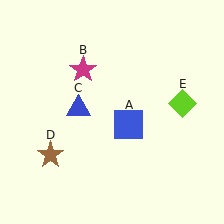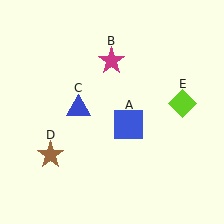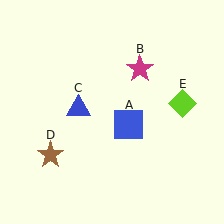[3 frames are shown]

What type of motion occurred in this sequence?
The magenta star (object B) rotated clockwise around the center of the scene.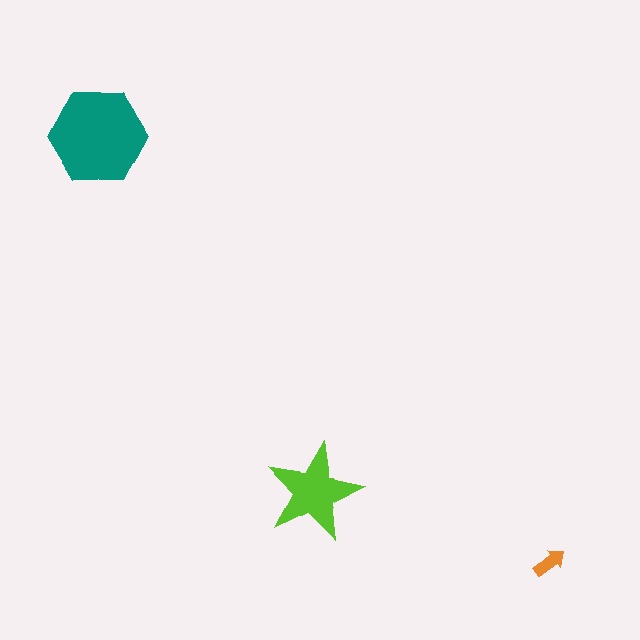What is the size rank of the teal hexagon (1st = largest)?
1st.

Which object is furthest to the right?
The orange arrow is rightmost.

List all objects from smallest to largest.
The orange arrow, the lime star, the teal hexagon.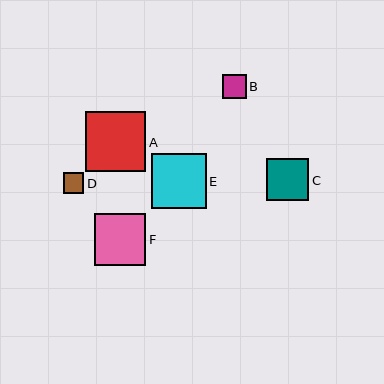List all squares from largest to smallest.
From largest to smallest: A, E, F, C, B, D.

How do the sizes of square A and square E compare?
Square A and square E are approximately the same size.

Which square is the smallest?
Square D is the smallest with a size of approximately 20 pixels.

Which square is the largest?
Square A is the largest with a size of approximately 60 pixels.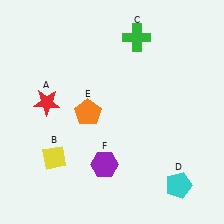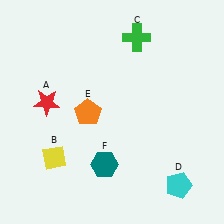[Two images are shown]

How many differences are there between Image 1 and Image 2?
There is 1 difference between the two images.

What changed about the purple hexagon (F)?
In Image 1, F is purple. In Image 2, it changed to teal.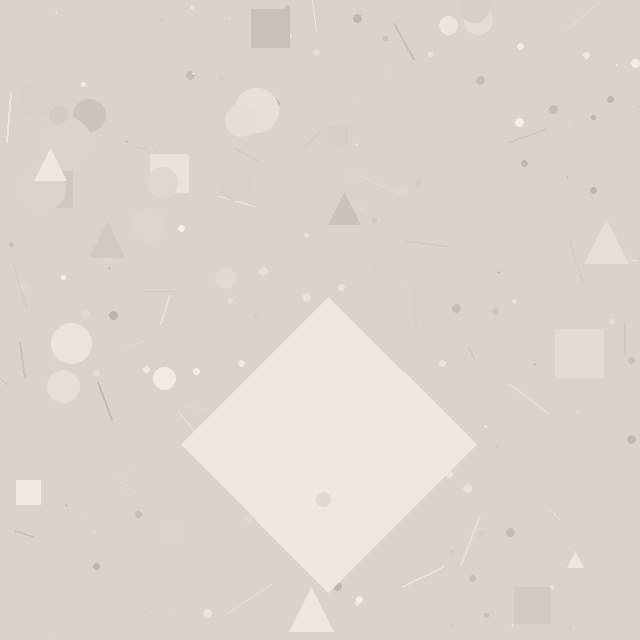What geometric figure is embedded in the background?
A diamond is embedded in the background.